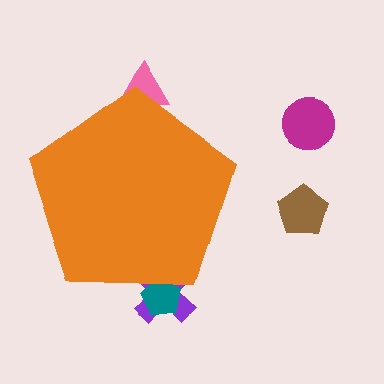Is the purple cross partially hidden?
Yes, the purple cross is partially hidden behind the orange pentagon.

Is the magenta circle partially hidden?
No, the magenta circle is fully visible.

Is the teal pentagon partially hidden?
Yes, the teal pentagon is partially hidden behind the orange pentagon.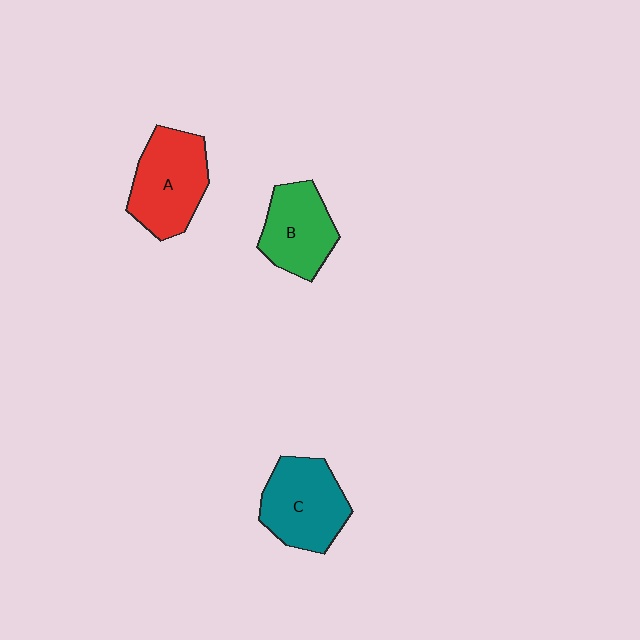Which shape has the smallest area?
Shape B (green).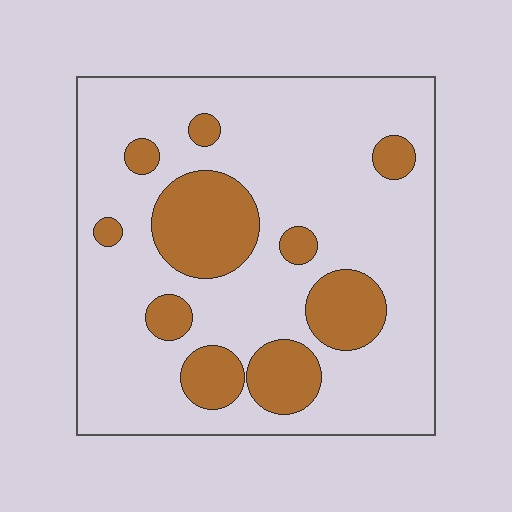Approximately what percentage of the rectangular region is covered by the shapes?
Approximately 25%.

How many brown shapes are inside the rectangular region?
10.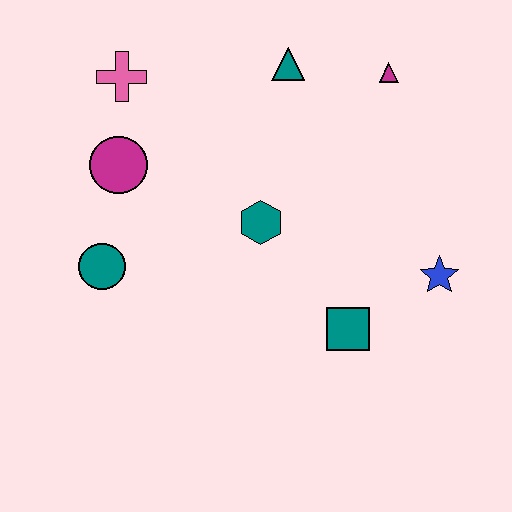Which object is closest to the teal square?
The blue star is closest to the teal square.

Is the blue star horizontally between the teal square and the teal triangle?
No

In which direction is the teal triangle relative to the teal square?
The teal triangle is above the teal square.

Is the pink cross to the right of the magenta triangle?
No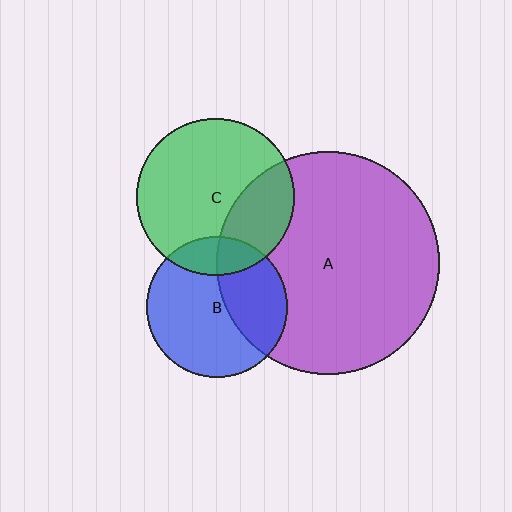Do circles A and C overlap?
Yes.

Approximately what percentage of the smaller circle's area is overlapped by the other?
Approximately 30%.